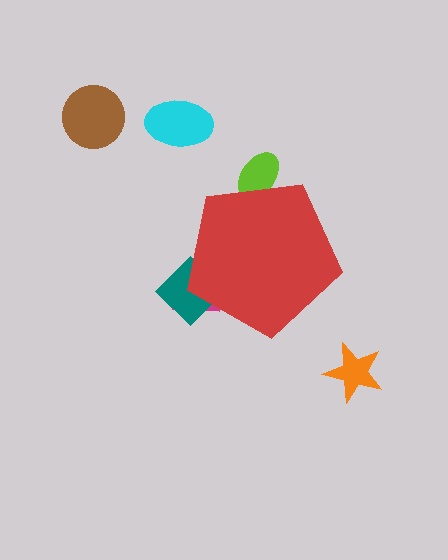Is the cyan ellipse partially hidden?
No, the cyan ellipse is fully visible.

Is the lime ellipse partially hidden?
Yes, the lime ellipse is partially hidden behind the red pentagon.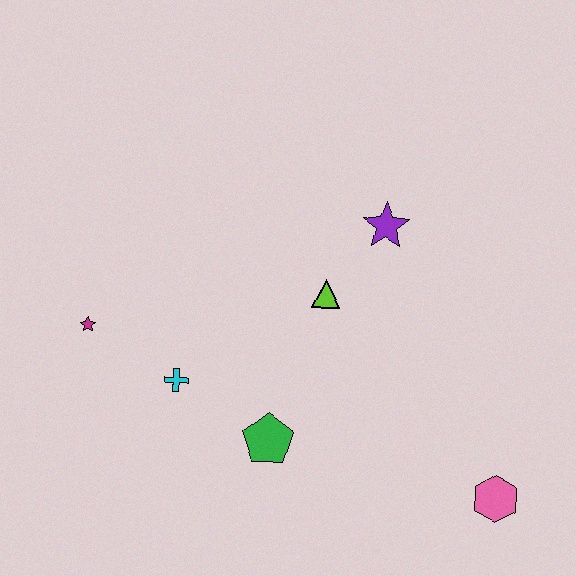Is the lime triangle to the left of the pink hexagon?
Yes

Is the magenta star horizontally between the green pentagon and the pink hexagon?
No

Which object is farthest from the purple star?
The magenta star is farthest from the purple star.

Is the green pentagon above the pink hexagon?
Yes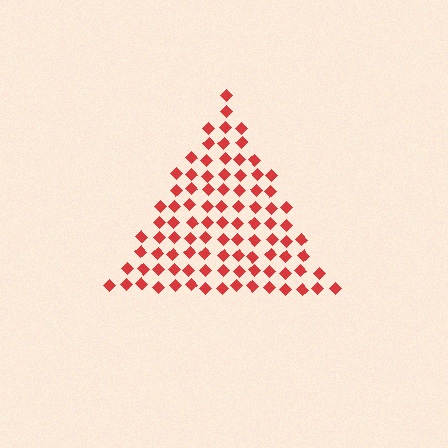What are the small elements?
The small elements are diamonds.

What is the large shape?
The large shape is a triangle.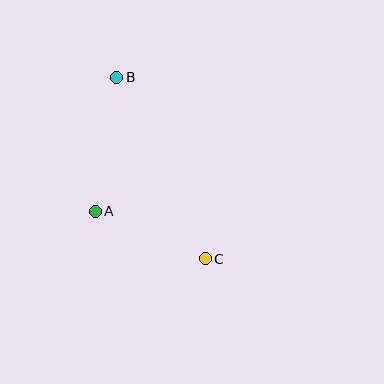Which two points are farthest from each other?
Points B and C are farthest from each other.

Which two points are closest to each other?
Points A and C are closest to each other.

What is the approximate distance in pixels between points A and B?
The distance between A and B is approximately 136 pixels.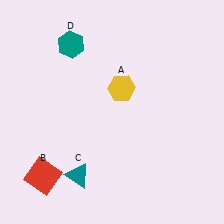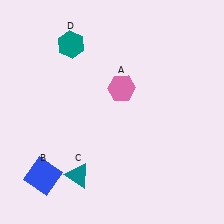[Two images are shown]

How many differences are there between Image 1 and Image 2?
There are 2 differences between the two images.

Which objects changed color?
A changed from yellow to pink. B changed from red to blue.